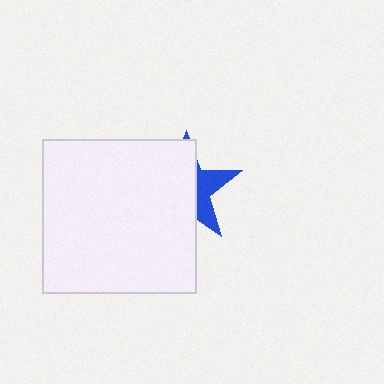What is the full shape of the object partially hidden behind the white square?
The partially hidden object is a blue star.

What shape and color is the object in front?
The object in front is a white square.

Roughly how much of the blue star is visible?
A small part of it is visible (roughly 33%).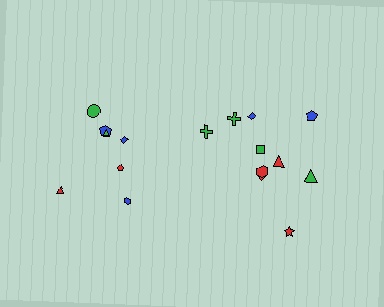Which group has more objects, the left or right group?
The right group.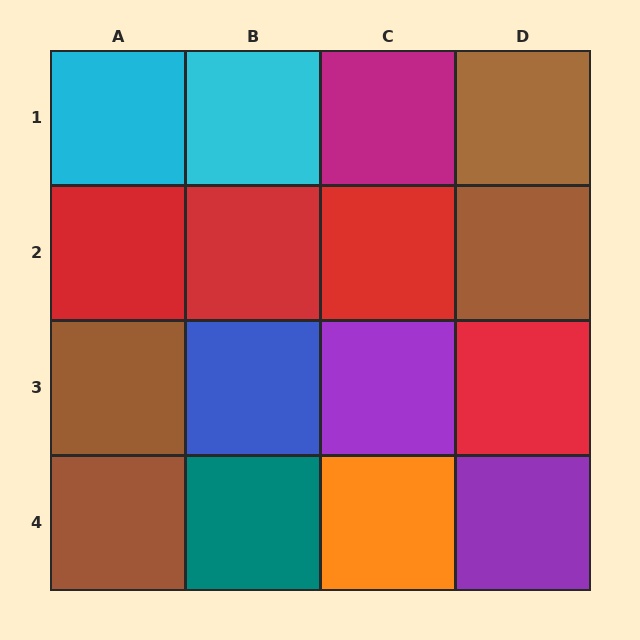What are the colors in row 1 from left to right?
Cyan, cyan, magenta, brown.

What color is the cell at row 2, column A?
Red.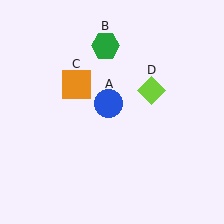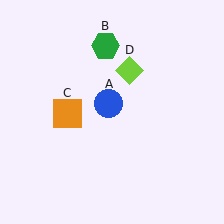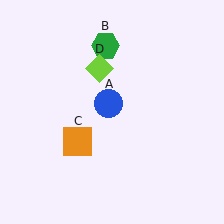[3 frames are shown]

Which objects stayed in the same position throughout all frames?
Blue circle (object A) and green hexagon (object B) remained stationary.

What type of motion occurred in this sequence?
The orange square (object C), lime diamond (object D) rotated counterclockwise around the center of the scene.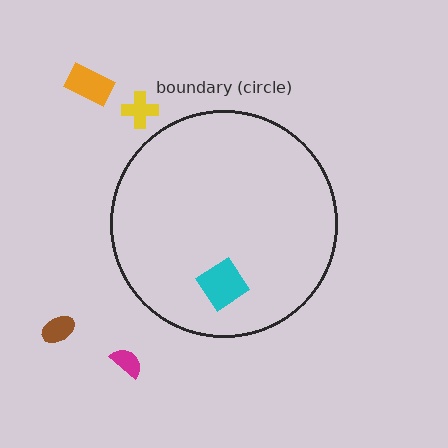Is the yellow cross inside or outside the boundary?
Outside.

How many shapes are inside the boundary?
1 inside, 4 outside.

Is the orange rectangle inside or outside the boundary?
Outside.